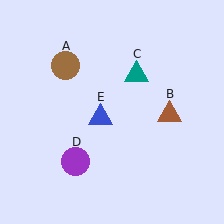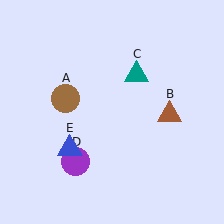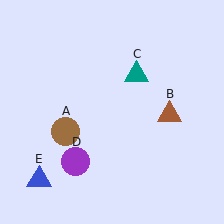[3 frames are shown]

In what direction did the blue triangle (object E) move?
The blue triangle (object E) moved down and to the left.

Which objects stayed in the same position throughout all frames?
Brown triangle (object B) and teal triangle (object C) and purple circle (object D) remained stationary.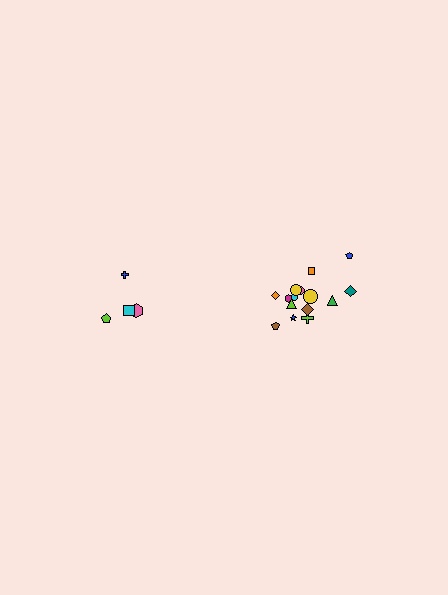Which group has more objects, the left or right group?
The right group.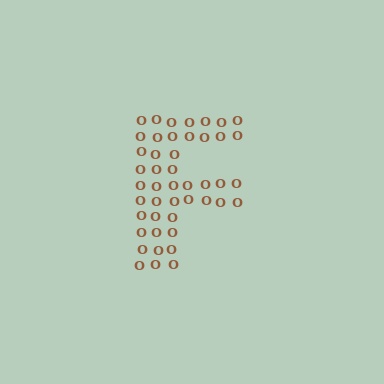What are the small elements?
The small elements are letter O's.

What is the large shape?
The large shape is the letter F.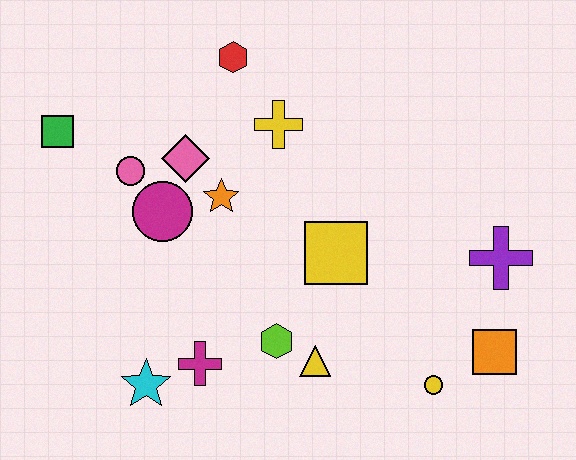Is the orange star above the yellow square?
Yes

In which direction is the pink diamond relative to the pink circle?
The pink diamond is to the right of the pink circle.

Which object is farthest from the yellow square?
The green square is farthest from the yellow square.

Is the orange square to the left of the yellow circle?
No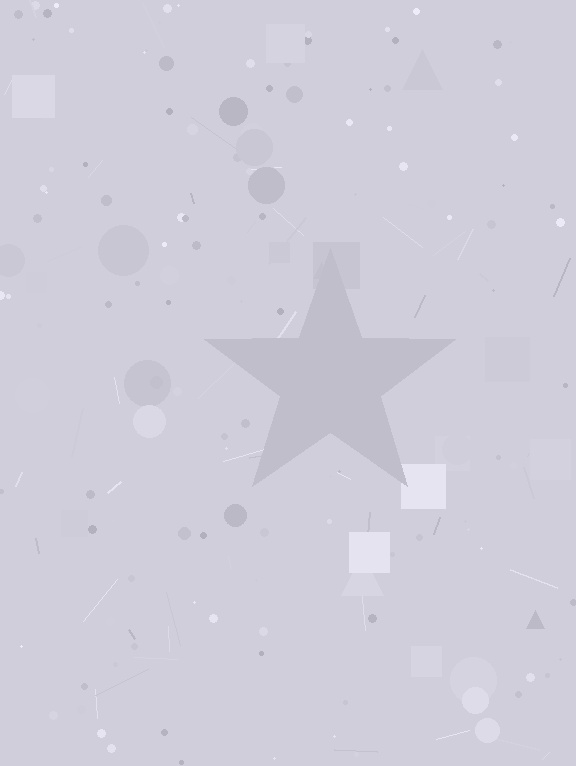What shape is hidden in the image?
A star is hidden in the image.